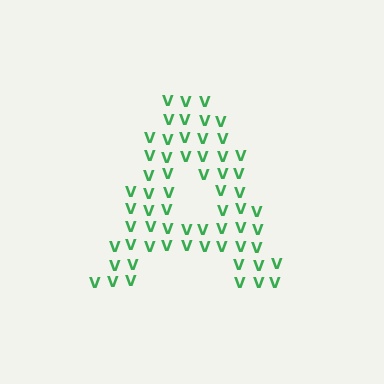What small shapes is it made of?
It is made of small letter V's.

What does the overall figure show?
The overall figure shows the letter A.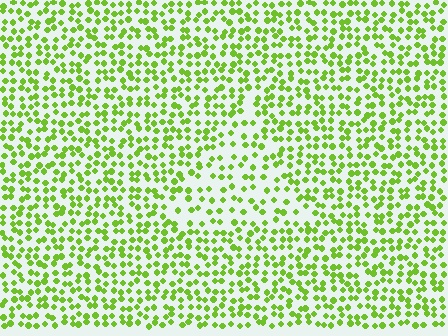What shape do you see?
I see a triangle.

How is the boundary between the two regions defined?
The boundary is defined by a change in element density (approximately 1.6x ratio). All elements are the same color, size, and shape.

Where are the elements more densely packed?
The elements are more densely packed outside the triangle boundary.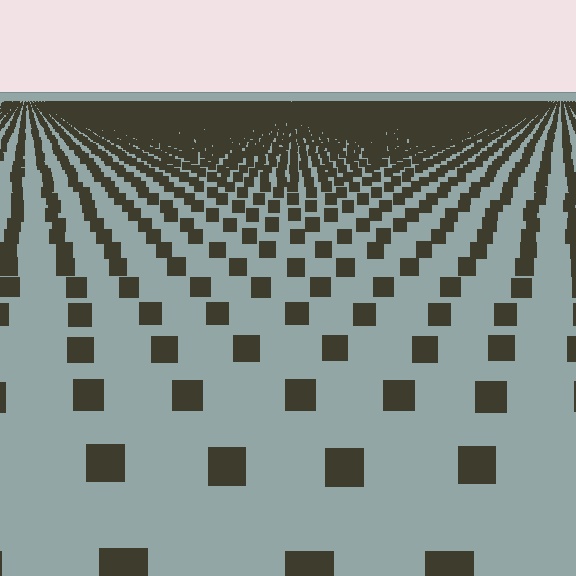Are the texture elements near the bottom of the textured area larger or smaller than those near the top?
Larger. Near the bottom, elements are closer to the viewer and appear at a bigger on-screen size.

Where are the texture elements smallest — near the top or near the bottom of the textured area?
Near the top.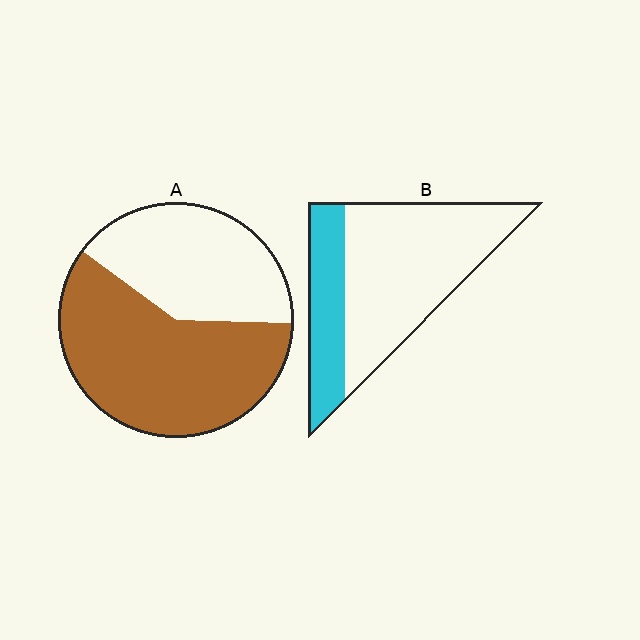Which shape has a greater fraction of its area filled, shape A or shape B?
Shape A.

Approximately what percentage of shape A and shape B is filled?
A is approximately 60% and B is approximately 30%.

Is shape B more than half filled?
No.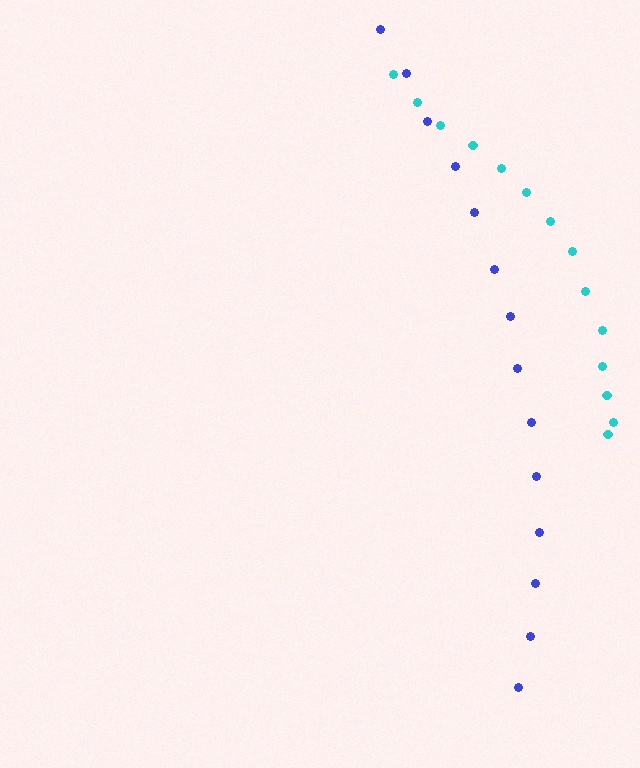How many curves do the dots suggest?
There are 2 distinct paths.